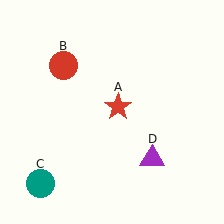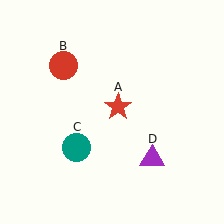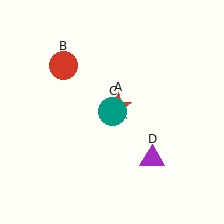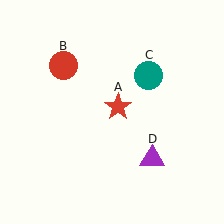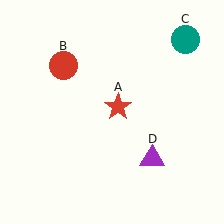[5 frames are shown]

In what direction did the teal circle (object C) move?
The teal circle (object C) moved up and to the right.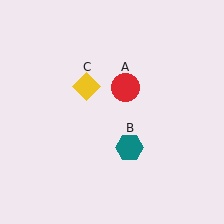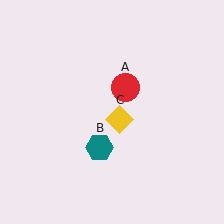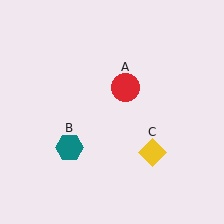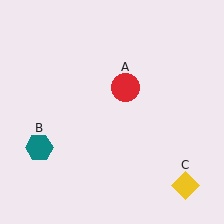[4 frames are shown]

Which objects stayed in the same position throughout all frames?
Red circle (object A) remained stationary.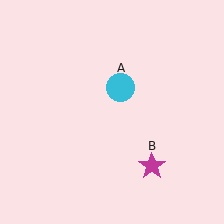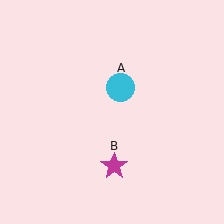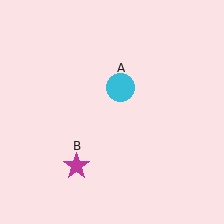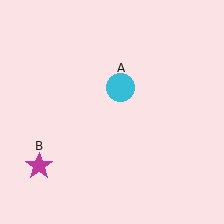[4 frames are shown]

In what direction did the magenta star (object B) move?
The magenta star (object B) moved left.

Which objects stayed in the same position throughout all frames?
Cyan circle (object A) remained stationary.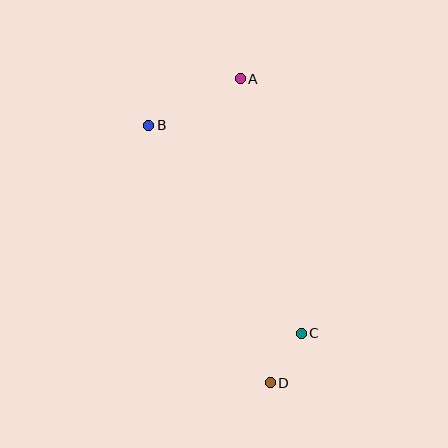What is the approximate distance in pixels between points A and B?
The distance between A and B is approximately 102 pixels.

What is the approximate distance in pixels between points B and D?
The distance between B and D is approximately 284 pixels.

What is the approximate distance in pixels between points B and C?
The distance between B and C is approximately 258 pixels.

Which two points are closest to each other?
Points C and D are closest to each other.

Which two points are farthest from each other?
Points A and D are farthest from each other.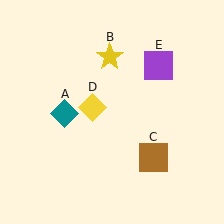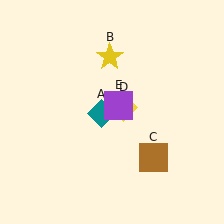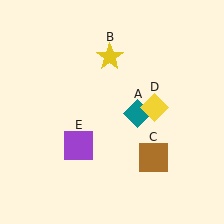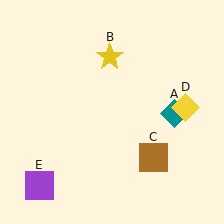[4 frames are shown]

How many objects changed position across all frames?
3 objects changed position: teal diamond (object A), yellow diamond (object D), purple square (object E).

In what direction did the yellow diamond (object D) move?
The yellow diamond (object D) moved right.